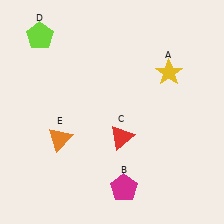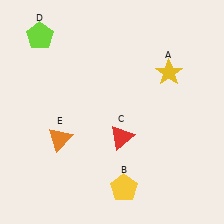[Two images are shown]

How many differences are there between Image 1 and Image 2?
There is 1 difference between the two images.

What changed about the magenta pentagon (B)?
In Image 1, B is magenta. In Image 2, it changed to yellow.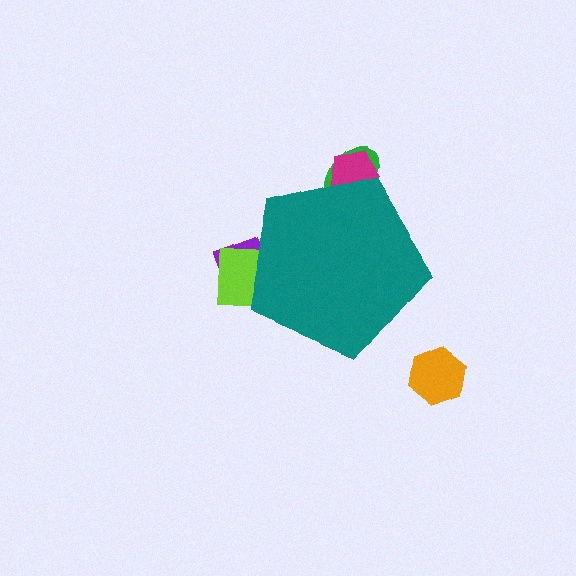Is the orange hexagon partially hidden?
No, the orange hexagon is fully visible.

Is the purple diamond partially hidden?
Yes, the purple diamond is partially hidden behind the teal pentagon.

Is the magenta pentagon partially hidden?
Yes, the magenta pentagon is partially hidden behind the teal pentagon.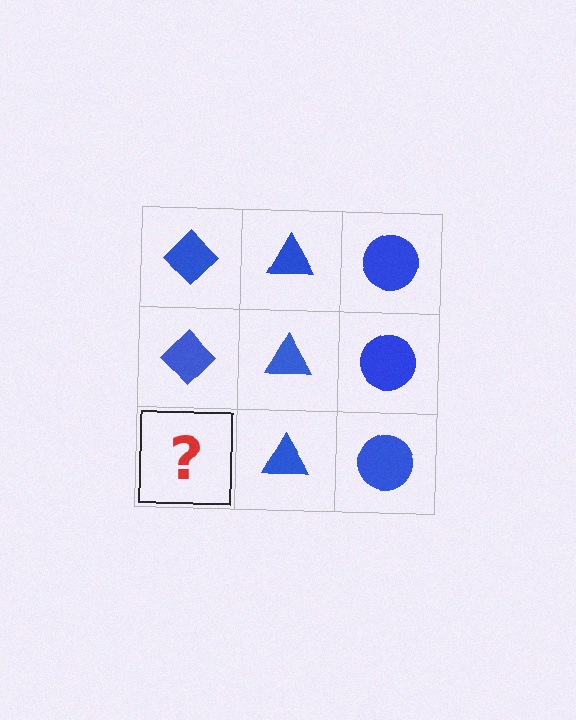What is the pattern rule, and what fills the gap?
The rule is that each column has a consistent shape. The gap should be filled with a blue diamond.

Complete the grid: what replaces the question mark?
The question mark should be replaced with a blue diamond.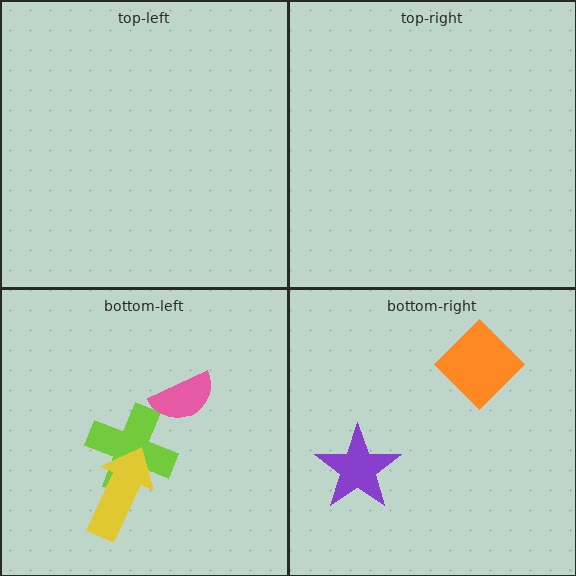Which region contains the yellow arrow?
The bottom-left region.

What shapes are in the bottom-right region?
The orange diamond, the purple star.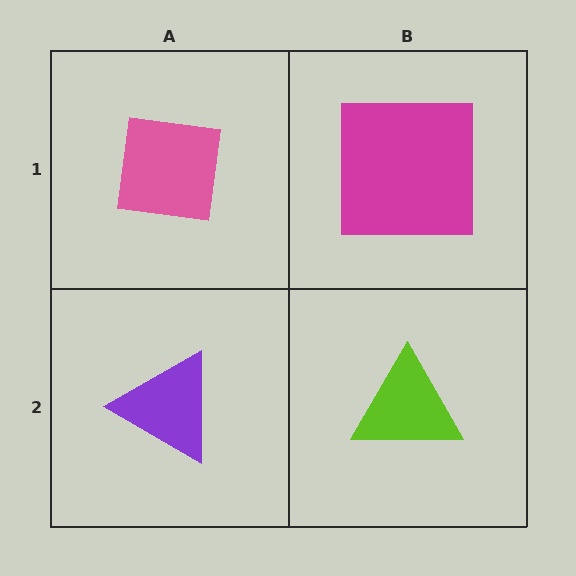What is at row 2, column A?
A purple triangle.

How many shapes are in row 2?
2 shapes.